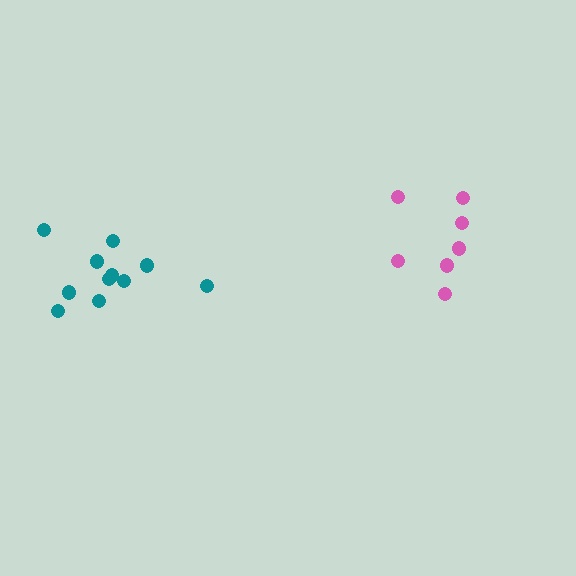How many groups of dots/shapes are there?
There are 2 groups.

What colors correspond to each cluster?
The clusters are colored: pink, teal.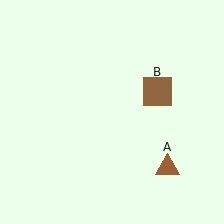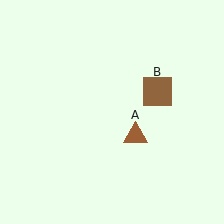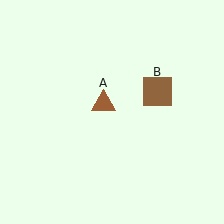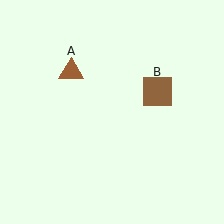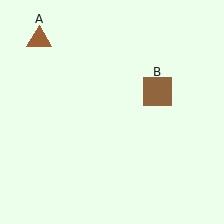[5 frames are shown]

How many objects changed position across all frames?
1 object changed position: brown triangle (object A).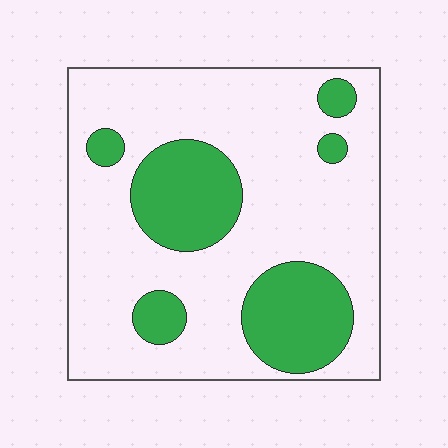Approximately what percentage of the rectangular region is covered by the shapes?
Approximately 25%.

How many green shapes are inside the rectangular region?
6.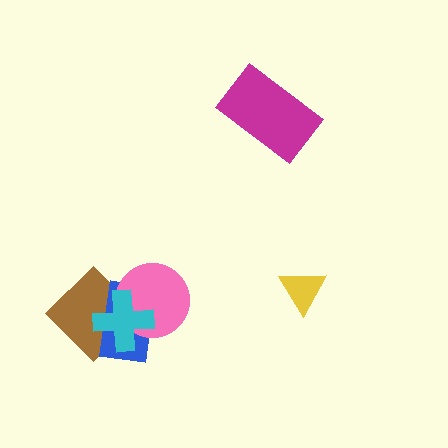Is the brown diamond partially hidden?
Yes, it is partially covered by another shape.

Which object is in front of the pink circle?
The cyan cross is in front of the pink circle.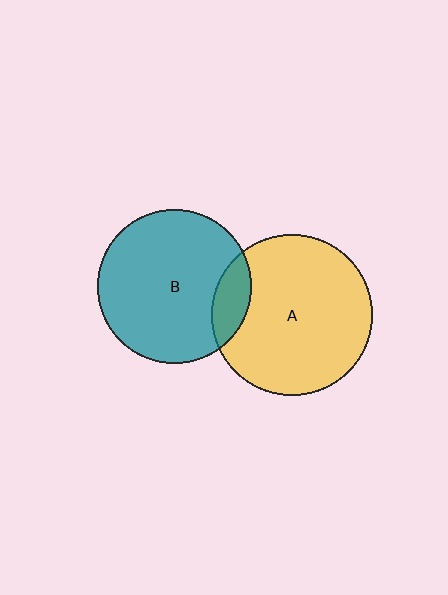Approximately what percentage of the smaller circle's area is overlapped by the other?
Approximately 15%.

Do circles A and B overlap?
Yes.